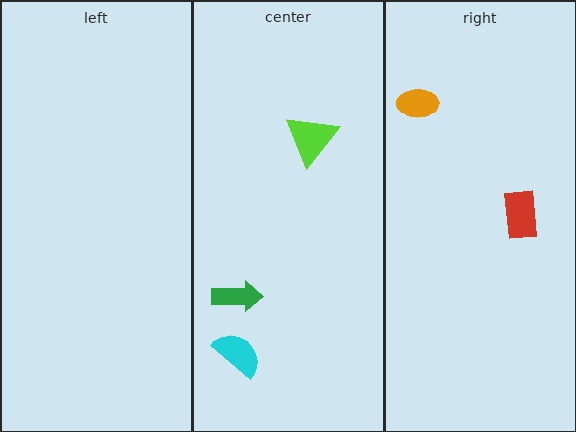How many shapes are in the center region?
3.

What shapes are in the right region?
The red rectangle, the orange ellipse.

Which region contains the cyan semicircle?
The center region.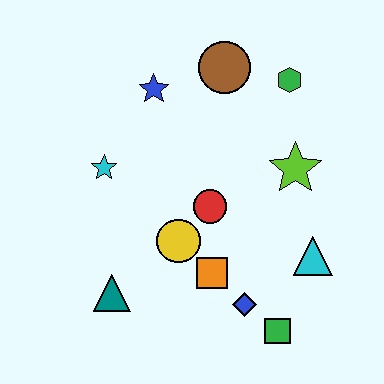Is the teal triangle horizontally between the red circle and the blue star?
No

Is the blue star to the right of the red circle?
No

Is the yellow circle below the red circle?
Yes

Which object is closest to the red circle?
The yellow circle is closest to the red circle.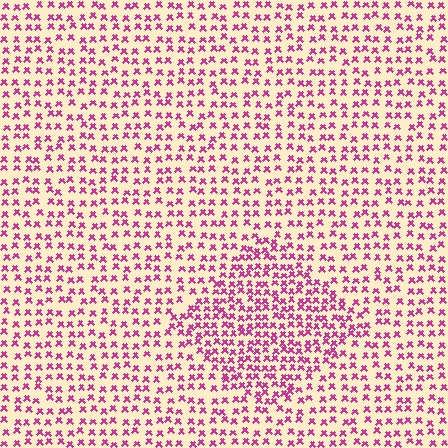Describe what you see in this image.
The image contains small magenta elements arranged at two different densities. A diamond-shaped region is visible where the elements are more densely packed than the surrounding area.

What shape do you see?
I see a diamond.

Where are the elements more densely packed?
The elements are more densely packed inside the diamond boundary.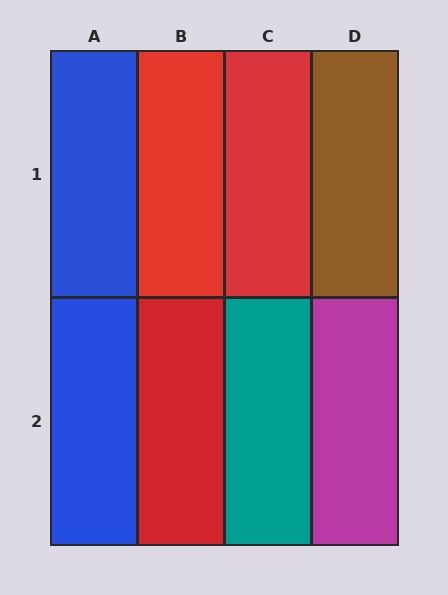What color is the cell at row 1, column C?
Red.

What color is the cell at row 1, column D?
Brown.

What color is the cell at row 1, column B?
Red.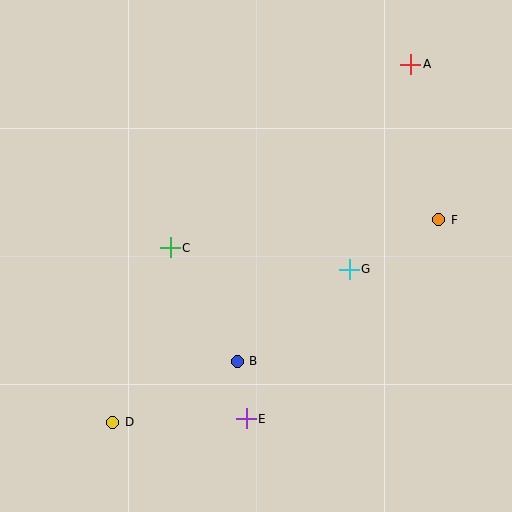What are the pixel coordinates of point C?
Point C is at (170, 248).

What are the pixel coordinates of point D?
Point D is at (113, 422).